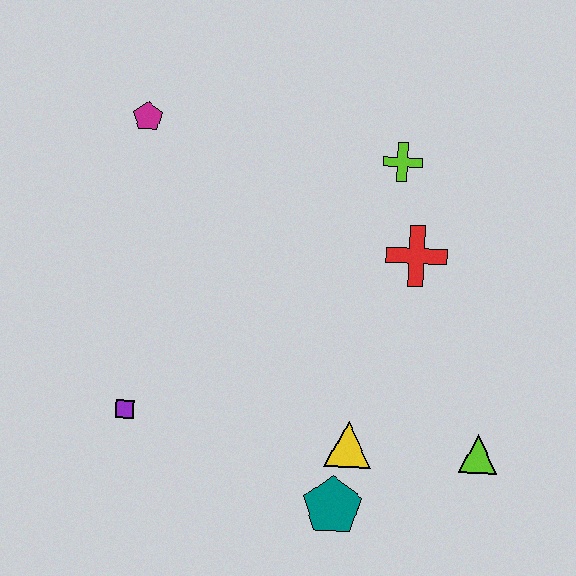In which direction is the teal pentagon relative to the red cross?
The teal pentagon is below the red cross.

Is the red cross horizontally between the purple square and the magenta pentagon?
No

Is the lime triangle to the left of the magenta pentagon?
No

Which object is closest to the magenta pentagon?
The lime cross is closest to the magenta pentagon.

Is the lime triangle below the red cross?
Yes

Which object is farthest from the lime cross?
The purple square is farthest from the lime cross.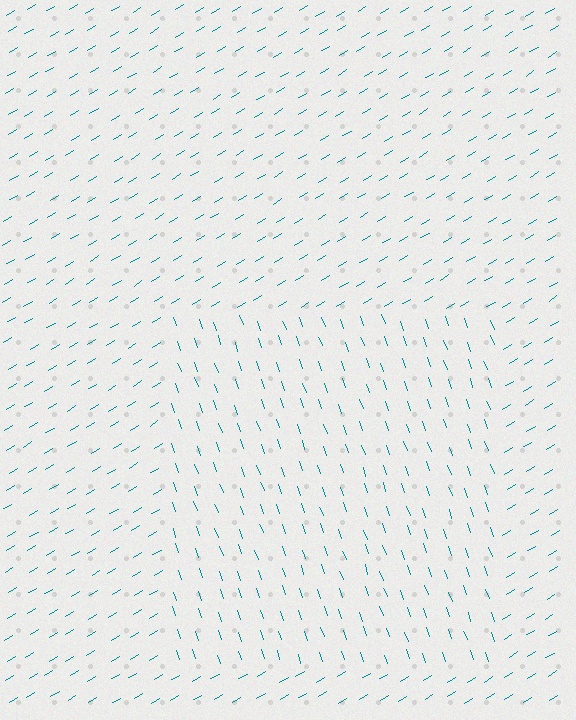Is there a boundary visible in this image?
Yes, there is a texture boundary formed by a change in line orientation.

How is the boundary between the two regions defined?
The boundary is defined purely by a change in line orientation (approximately 79 degrees difference). All lines are the same color and thickness.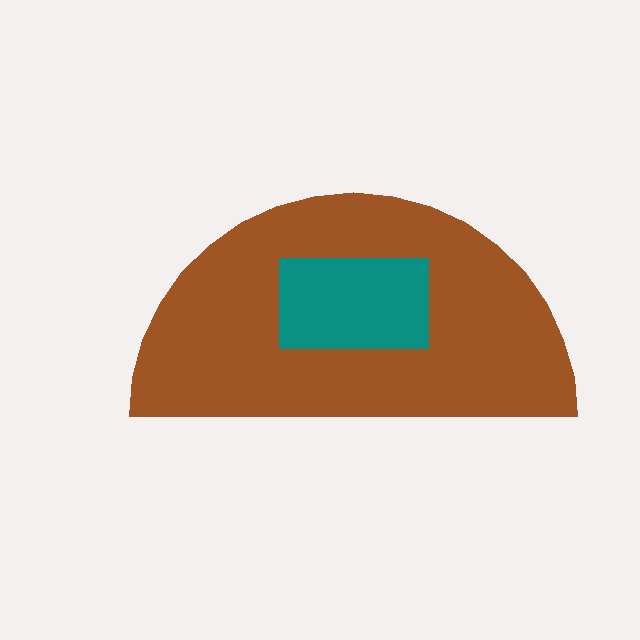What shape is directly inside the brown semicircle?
The teal rectangle.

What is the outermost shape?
The brown semicircle.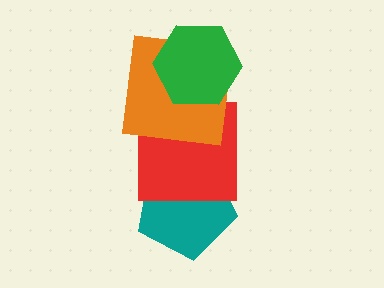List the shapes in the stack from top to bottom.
From top to bottom: the green hexagon, the orange square, the red square, the teal pentagon.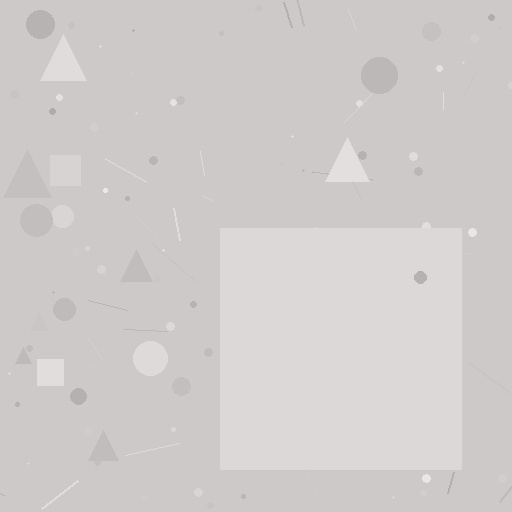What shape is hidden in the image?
A square is hidden in the image.